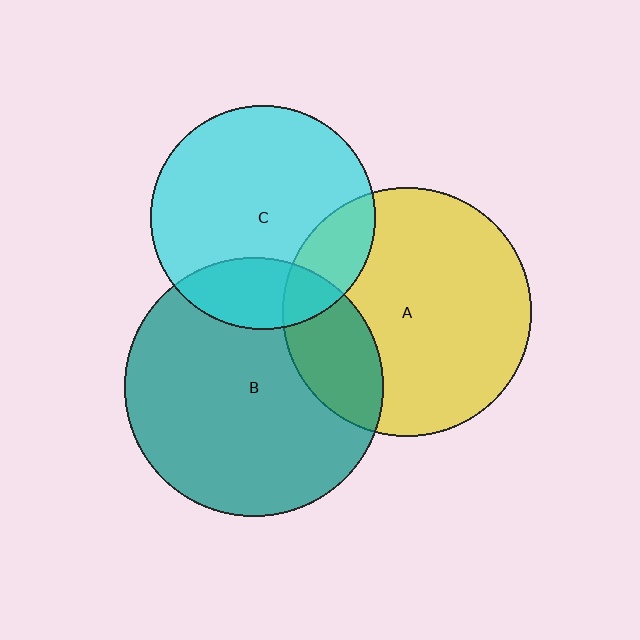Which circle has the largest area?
Circle B (teal).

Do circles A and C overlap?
Yes.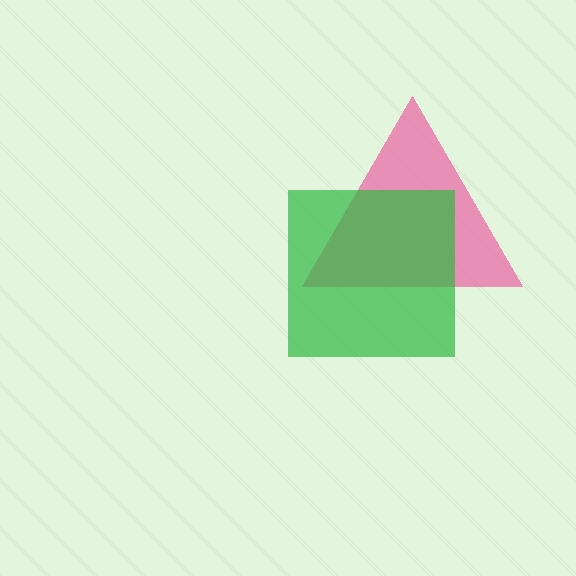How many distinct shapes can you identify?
There are 2 distinct shapes: a pink triangle, a green square.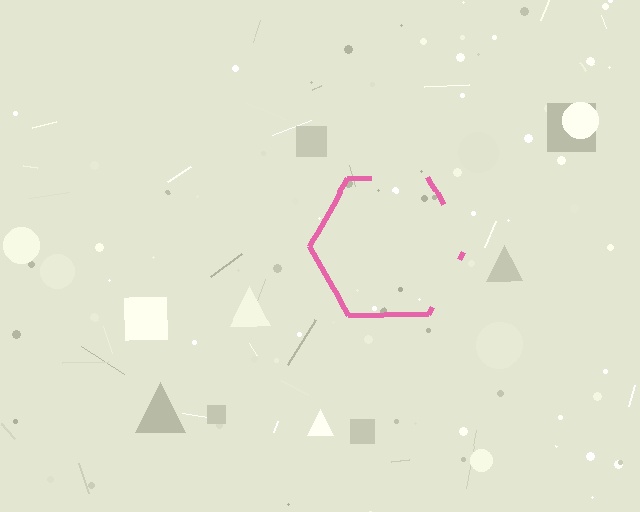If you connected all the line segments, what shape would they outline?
They would outline a hexagon.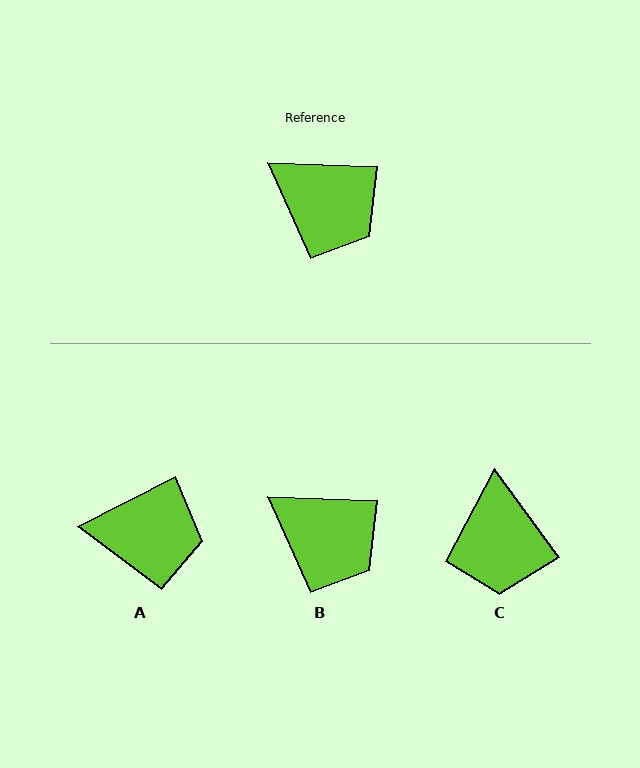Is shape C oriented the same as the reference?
No, it is off by about 52 degrees.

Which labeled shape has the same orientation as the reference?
B.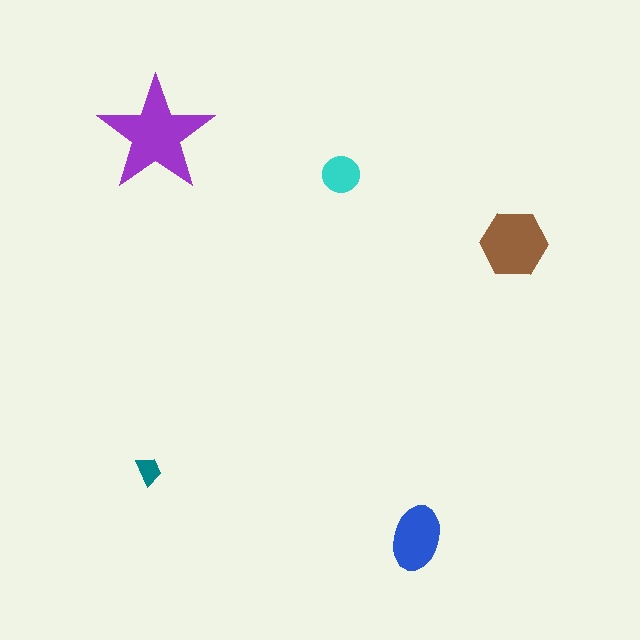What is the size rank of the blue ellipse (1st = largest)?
3rd.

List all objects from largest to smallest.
The purple star, the brown hexagon, the blue ellipse, the cyan circle, the teal trapezoid.